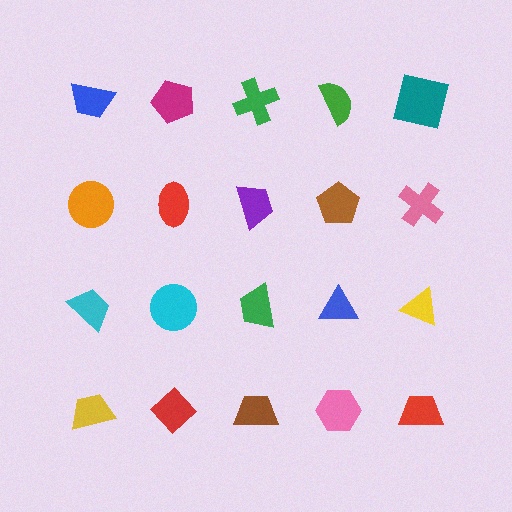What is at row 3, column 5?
A yellow triangle.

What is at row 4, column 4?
A pink hexagon.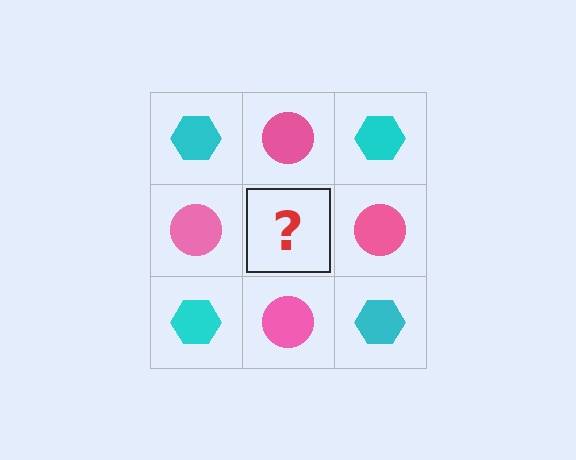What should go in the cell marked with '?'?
The missing cell should contain a cyan hexagon.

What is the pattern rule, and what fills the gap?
The rule is that it alternates cyan hexagon and pink circle in a checkerboard pattern. The gap should be filled with a cyan hexagon.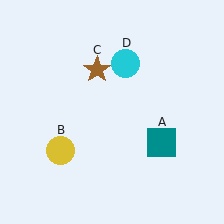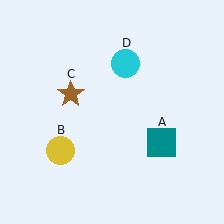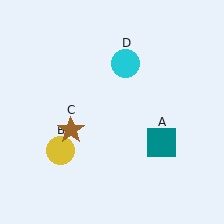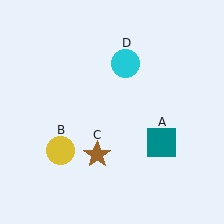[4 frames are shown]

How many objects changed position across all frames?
1 object changed position: brown star (object C).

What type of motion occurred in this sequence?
The brown star (object C) rotated counterclockwise around the center of the scene.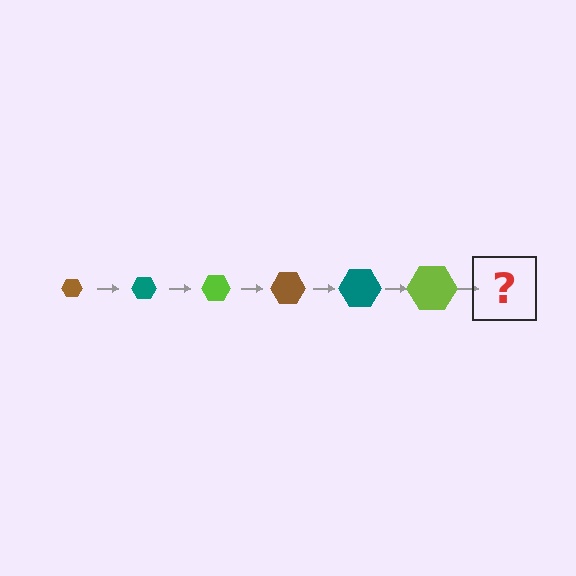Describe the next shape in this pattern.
It should be a brown hexagon, larger than the previous one.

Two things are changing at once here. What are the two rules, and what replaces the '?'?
The two rules are that the hexagon grows larger each step and the color cycles through brown, teal, and lime. The '?' should be a brown hexagon, larger than the previous one.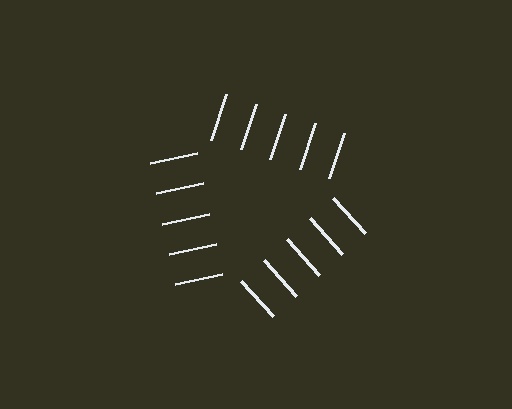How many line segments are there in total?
15 — 5 along each of the 3 edges.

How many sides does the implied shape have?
3 sides — the line-ends trace a triangle.